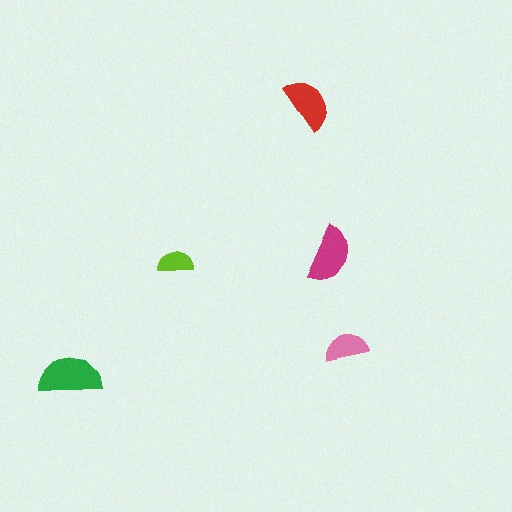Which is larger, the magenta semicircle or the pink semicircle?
The magenta one.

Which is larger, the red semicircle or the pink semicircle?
The red one.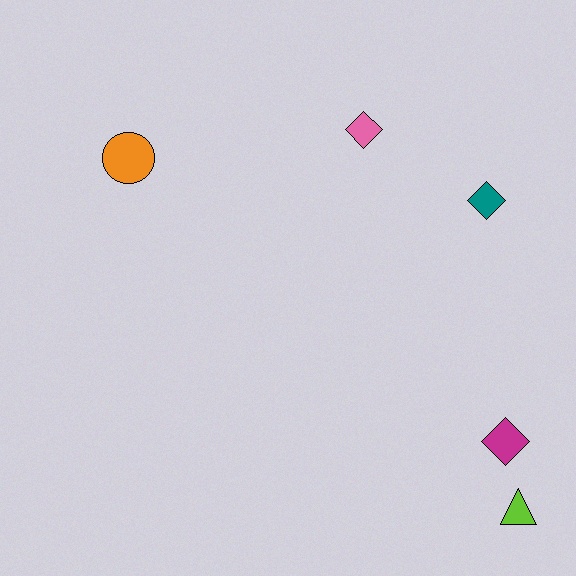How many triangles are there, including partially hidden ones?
There is 1 triangle.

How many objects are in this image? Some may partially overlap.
There are 5 objects.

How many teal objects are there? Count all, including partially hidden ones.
There is 1 teal object.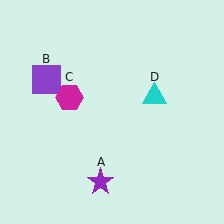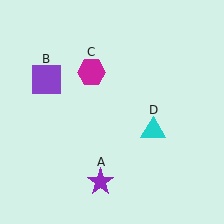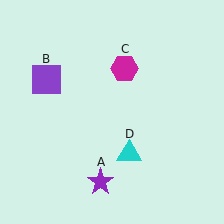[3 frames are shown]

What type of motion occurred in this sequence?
The magenta hexagon (object C), cyan triangle (object D) rotated clockwise around the center of the scene.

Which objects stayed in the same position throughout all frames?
Purple star (object A) and purple square (object B) remained stationary.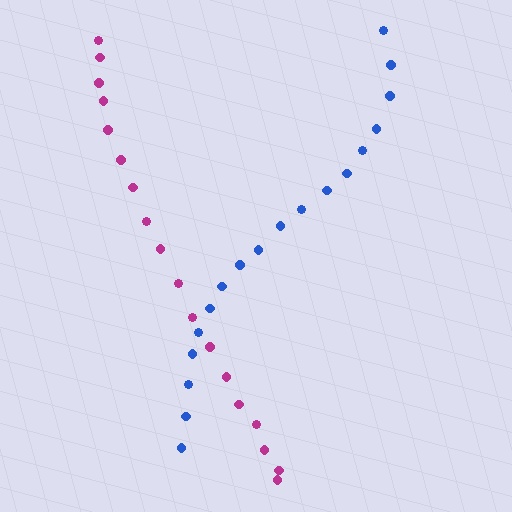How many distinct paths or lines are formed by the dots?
There are 2 distinct paths.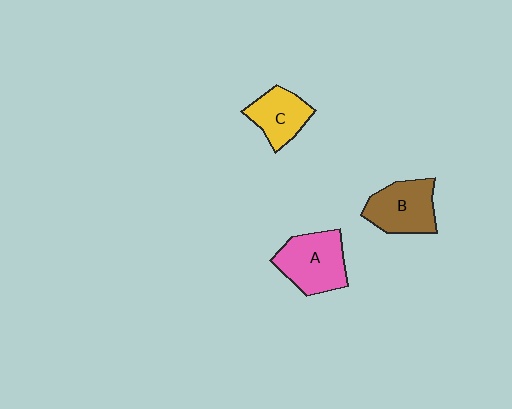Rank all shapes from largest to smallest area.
From largest to smallest: A (pink), B (brown), C (yellow).